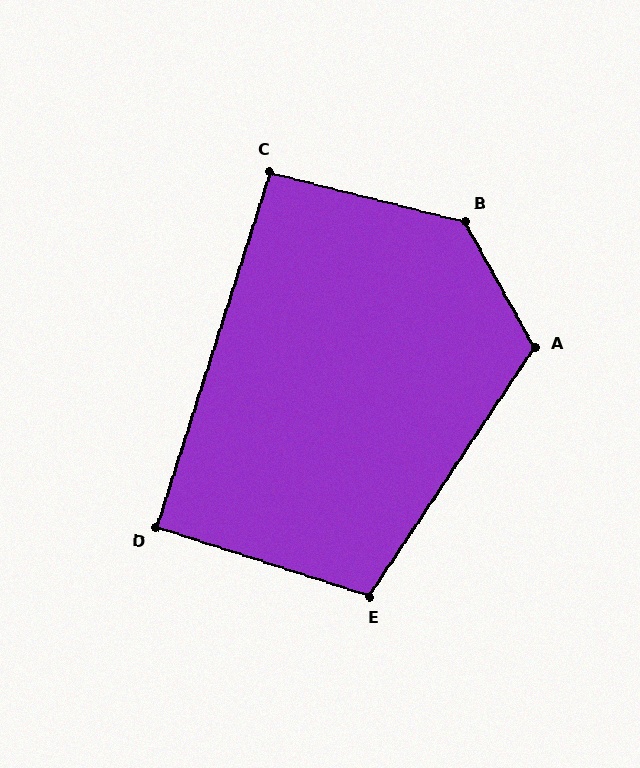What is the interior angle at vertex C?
Approximately 94 degrees (approximately right).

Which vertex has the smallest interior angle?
D, at approximately 90 degrees.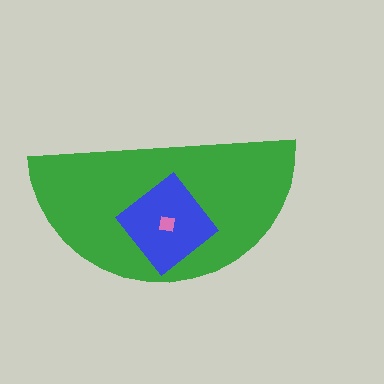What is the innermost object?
The pink square.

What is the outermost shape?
The green semicircle.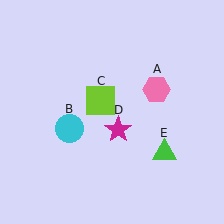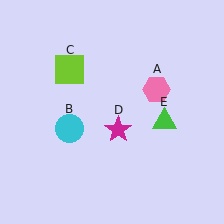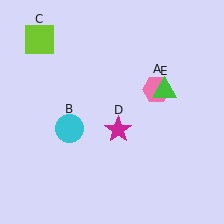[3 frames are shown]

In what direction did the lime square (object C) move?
The lime square (object C) moved up and to the left.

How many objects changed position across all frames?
2 objects changed position: lime square (object C), green triangle (object E).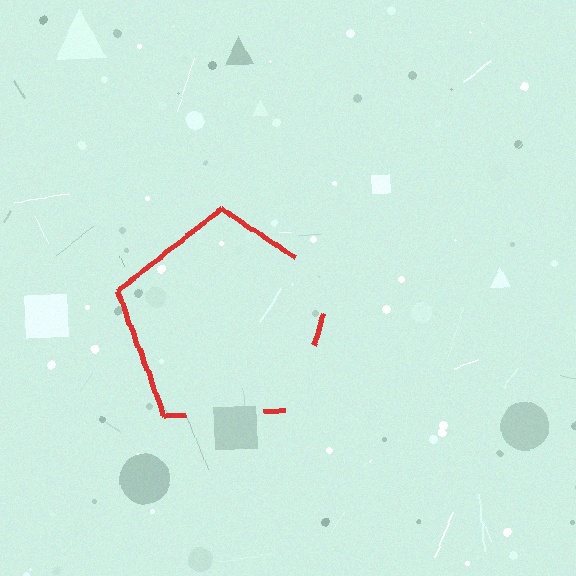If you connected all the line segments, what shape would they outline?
They would outline a pentagon.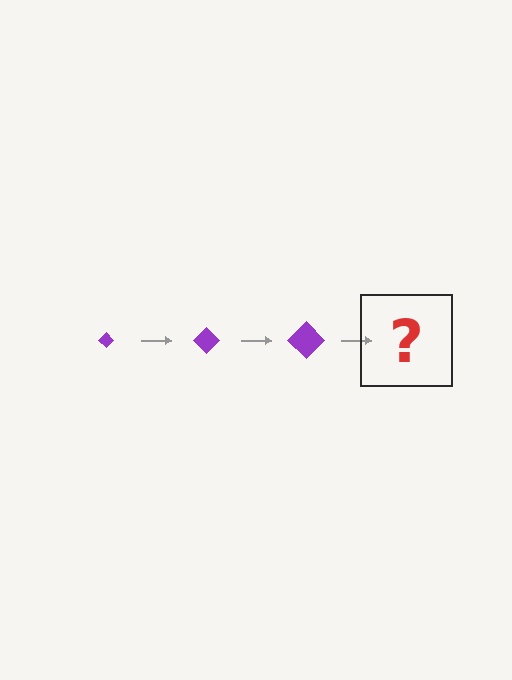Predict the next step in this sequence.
The next step is a purple diamond, larger than the previous one.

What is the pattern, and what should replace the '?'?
The pattern is that the diamond gets progressively larger each step. The '?' should be a purple diamond, larger than the previous one.